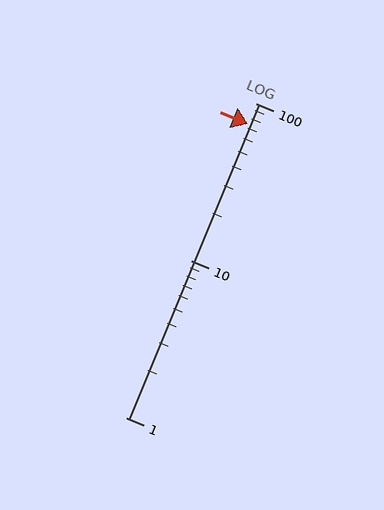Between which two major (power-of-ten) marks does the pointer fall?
The pointer is between 10 and 100.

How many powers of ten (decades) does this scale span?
The scale spans 2 decades, from 1 to 100.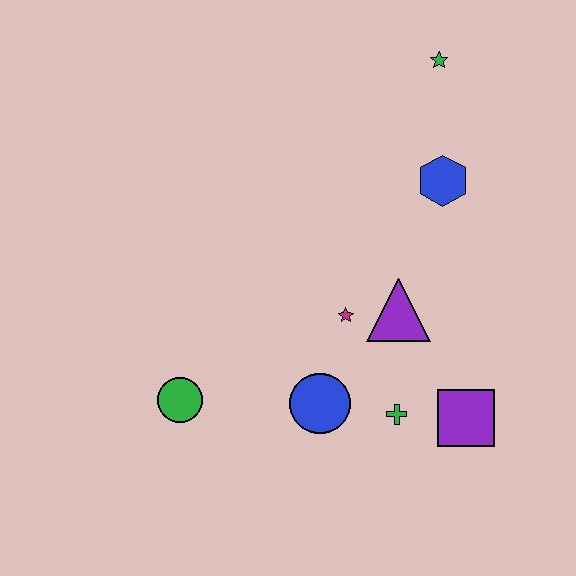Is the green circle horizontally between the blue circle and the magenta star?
No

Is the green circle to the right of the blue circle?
No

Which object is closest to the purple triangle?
The magenta star is closest to the purple triangle.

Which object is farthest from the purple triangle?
The green star is farthest from the purple triangle.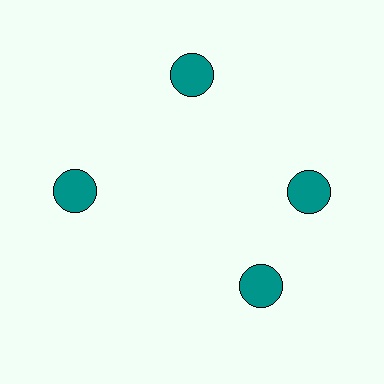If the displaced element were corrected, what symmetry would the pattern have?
It would have 4-fold rotational symmetry — the pattern would map onto itself every 90 degrees.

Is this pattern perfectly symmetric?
No. The 4 teal circles are arranged in a ring, but one element near the 6 o'clock position is rotated out of alignment along the ring, breaking the 4-fold rotational symmetry.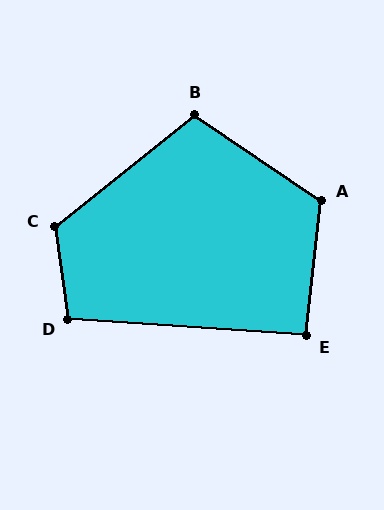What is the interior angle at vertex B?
Approximately 107 degrees (obtuse).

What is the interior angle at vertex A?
Approximately 118 degrees (obtuse).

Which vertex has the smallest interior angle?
E, at approximately 92 degrees.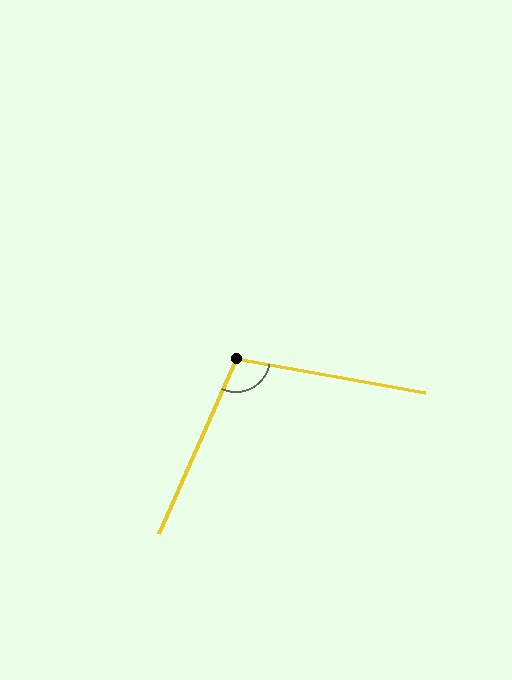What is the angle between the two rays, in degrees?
Approximately 104 degrees.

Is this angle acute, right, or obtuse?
It is obtuse.